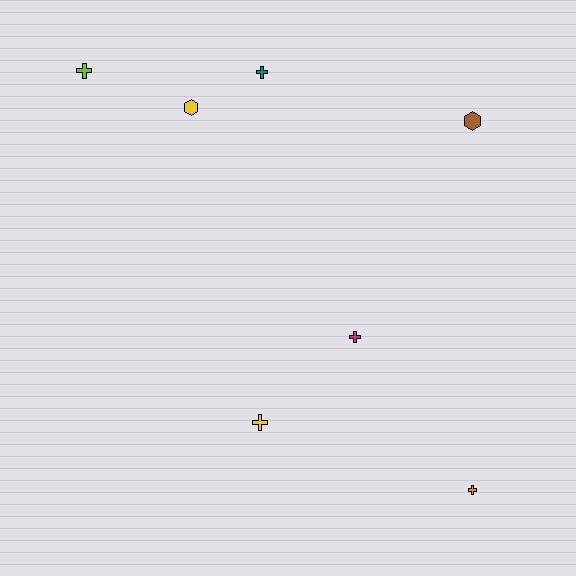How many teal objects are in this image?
There is 1 teal object.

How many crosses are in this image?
There are 5 crosses.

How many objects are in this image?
There are 7 objects.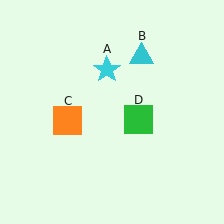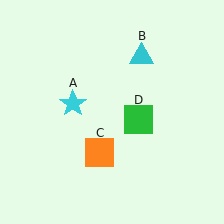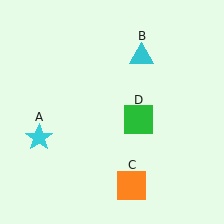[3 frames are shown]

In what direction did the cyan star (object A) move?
The cyan star (object A) moved down and to the left.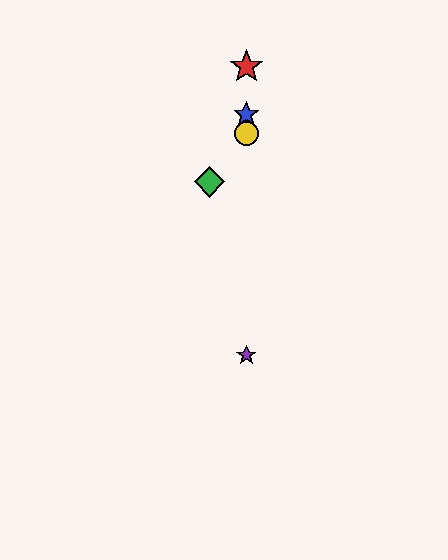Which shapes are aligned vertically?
The red star, the blue star, the yellow circle, the purple star are aligned vertically.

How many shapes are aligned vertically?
4 shapes (the red star, the blue star, the yellow circle, the purple star) are aligned vertically.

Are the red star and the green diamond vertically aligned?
No, the red star is at x≈246 and the green diamond is at x≈210.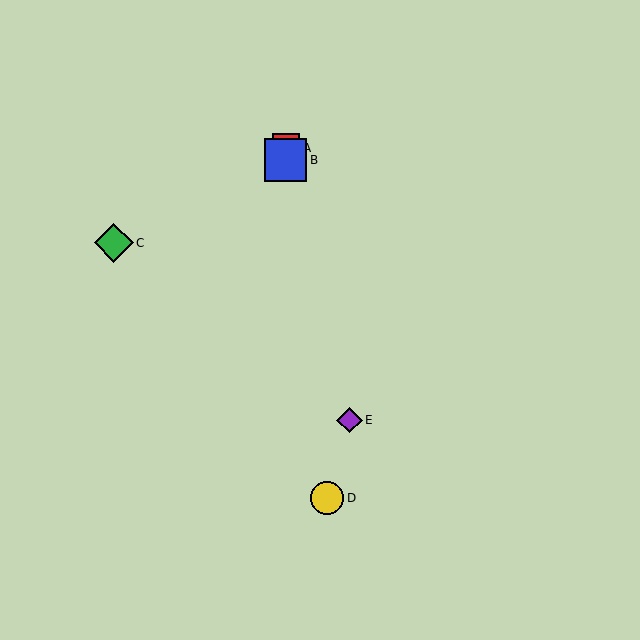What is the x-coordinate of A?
Object A is at x≈286.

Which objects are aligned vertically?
Objects A, B are aligned vertically.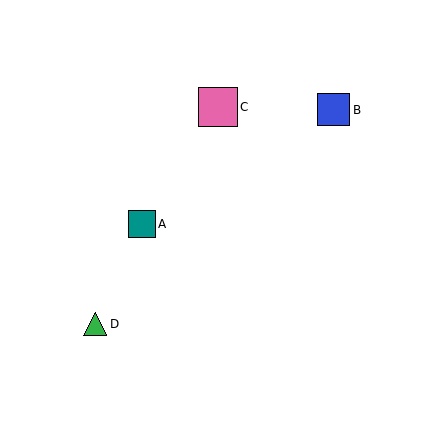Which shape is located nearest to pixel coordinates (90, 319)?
The green triangle (labeled D) at (95, 324) is nearest to that location.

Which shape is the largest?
The pink square (labeled C) is the largest.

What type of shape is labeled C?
Shape C is a pink square.